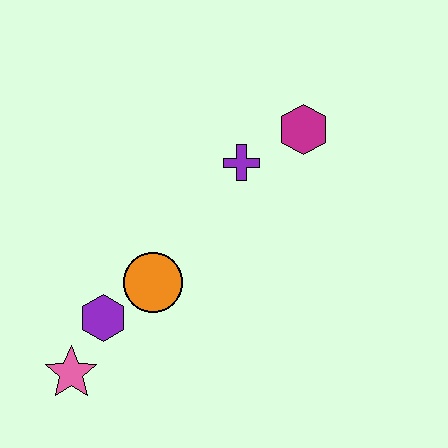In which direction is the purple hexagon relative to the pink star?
The purple hexagon is above the pink star.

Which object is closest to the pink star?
The purple hexagon is closest to the pink star.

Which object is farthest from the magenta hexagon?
The pink star is farthest from the magenta hexagon.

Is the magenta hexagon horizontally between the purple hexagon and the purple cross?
No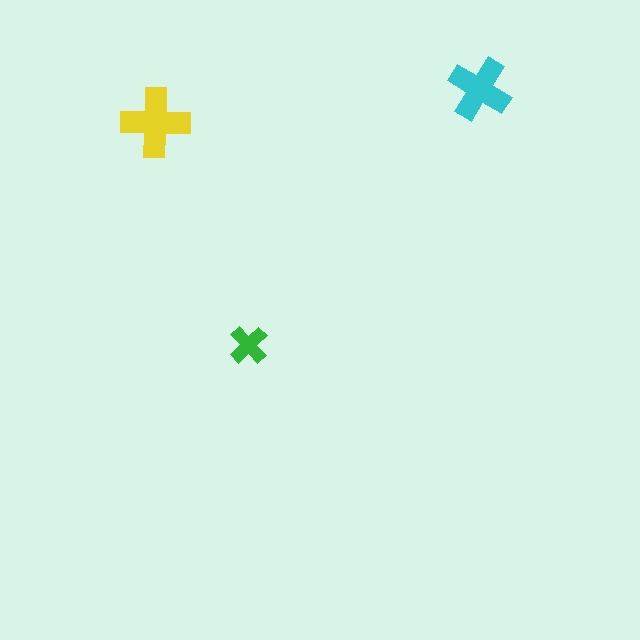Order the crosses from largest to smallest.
the yellow one, the cyan one, the green one.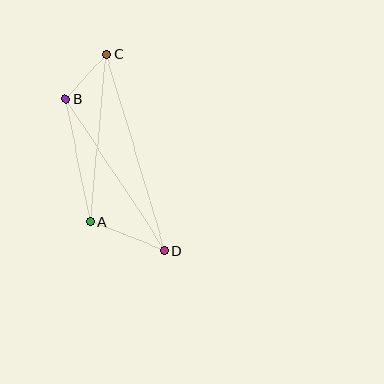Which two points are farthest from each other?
Points C and D are farthest from each other.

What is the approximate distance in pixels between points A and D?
The distance between A and D is approximately 80 pixels.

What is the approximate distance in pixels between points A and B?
The distance between A and B is approximately 125 pixels.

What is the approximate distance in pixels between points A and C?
The distance between A and C is approximately 168 pixels.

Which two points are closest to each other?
Points B and C are closest to each other.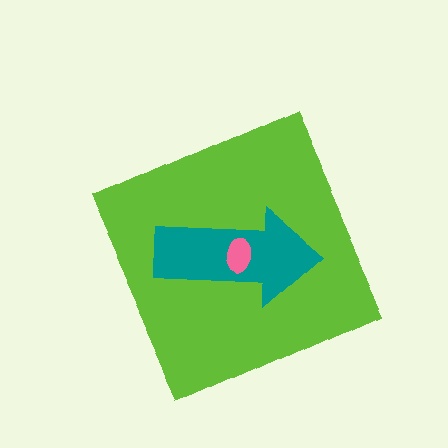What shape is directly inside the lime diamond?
The teal arrow.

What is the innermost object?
The pink ellipse.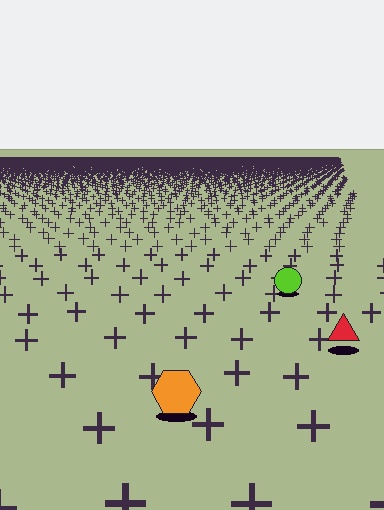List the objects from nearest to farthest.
From nearest to farthest: the orange hexagon, the red triangle, the lime circle.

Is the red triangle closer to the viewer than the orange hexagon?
No. The orange hexagon is closer — you can tell from the texture gradient: the ground texture is coarser near it.